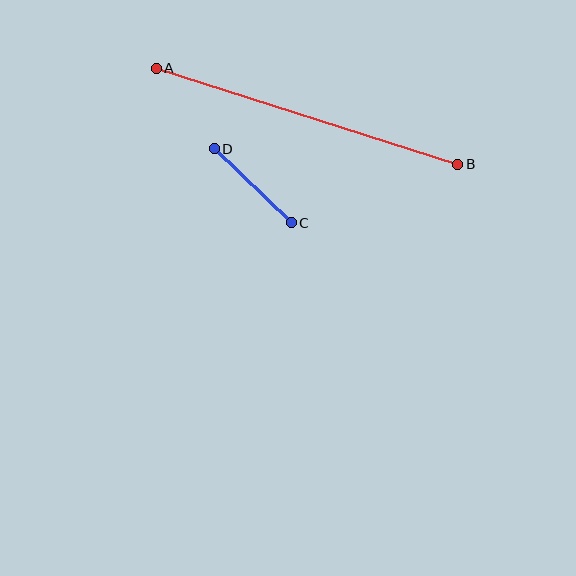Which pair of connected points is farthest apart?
Points A and B are farthest apart.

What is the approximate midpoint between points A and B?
The midpoint is at approximately (307, 116) pixels.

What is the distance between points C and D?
The distance is approximately 107 pixels.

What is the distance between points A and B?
The distance is approximately 316 pixels.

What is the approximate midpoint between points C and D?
The midpoint is at approximately (253, 186) pixels.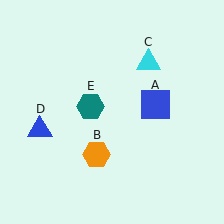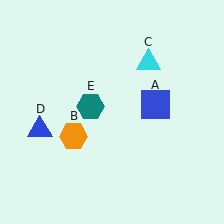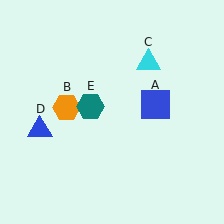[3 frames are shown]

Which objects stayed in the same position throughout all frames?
Blue square (object A) and cyan triangle (object C) and blue triangle (object D) and teal hexagon (object E) remained stationary.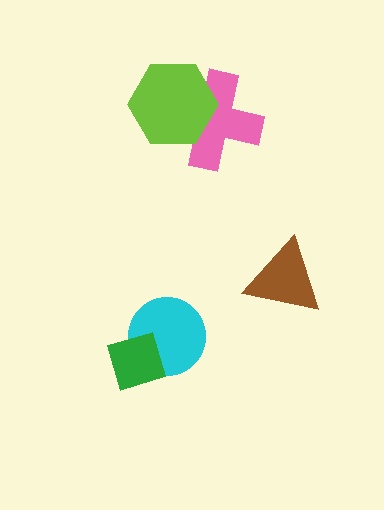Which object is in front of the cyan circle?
The green diamond is in front of the cyan circle.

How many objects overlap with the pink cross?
1 object overlaps with the pink cross.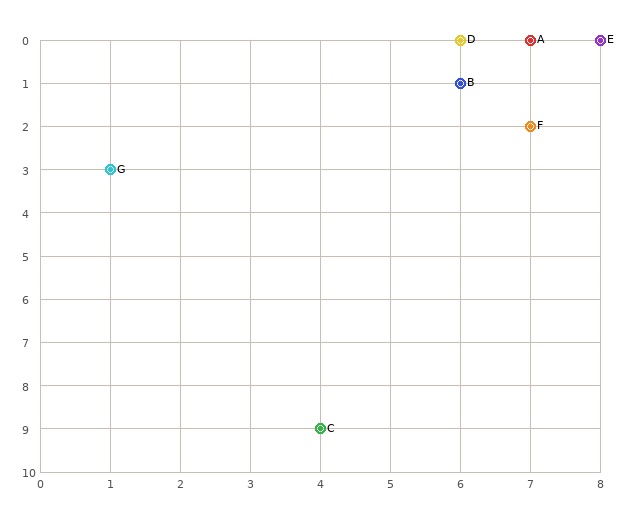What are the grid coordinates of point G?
Point G is at grid coordinates (1, 3).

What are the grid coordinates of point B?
Point B is at grid coordinates (6, 1).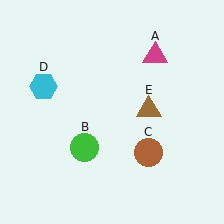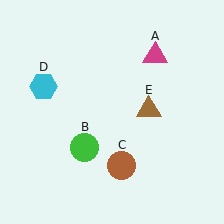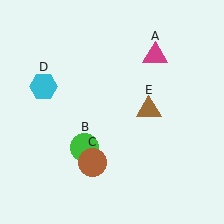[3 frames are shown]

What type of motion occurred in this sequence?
The brown circle (object C) rotated clockwise around the center of the scene.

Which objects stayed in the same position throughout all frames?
Magenta triangle (object A) and green circle (object B) and cyan hexagon (object D) and brown triangle (object E) remained stationary.